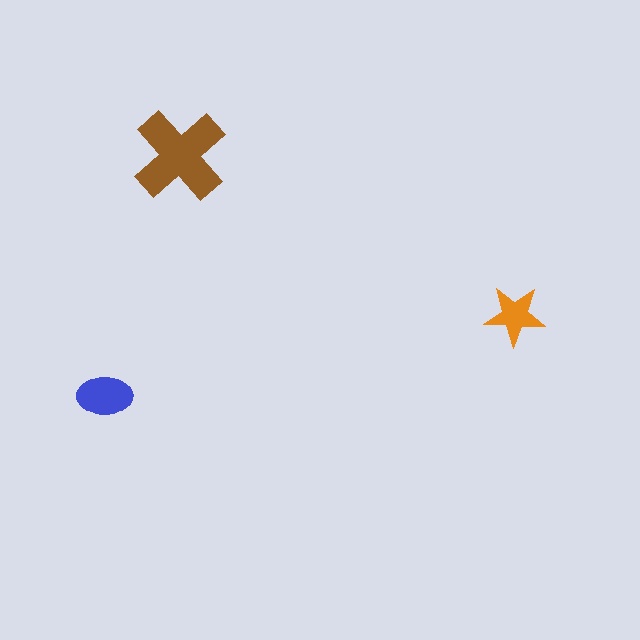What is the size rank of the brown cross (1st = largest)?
1st.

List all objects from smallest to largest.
The orange star, the blue ellipse, the brown cross.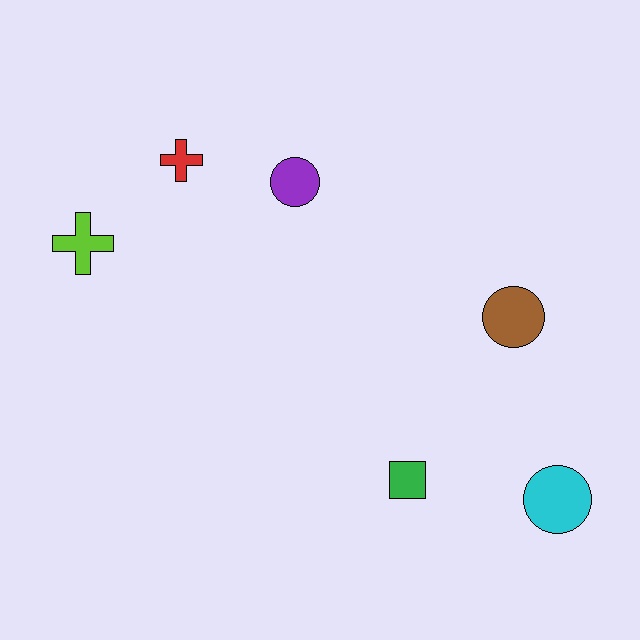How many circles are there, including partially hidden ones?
There are 3 circles.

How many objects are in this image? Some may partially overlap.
There are 6 objects.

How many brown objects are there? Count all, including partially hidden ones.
There is 1 brown object.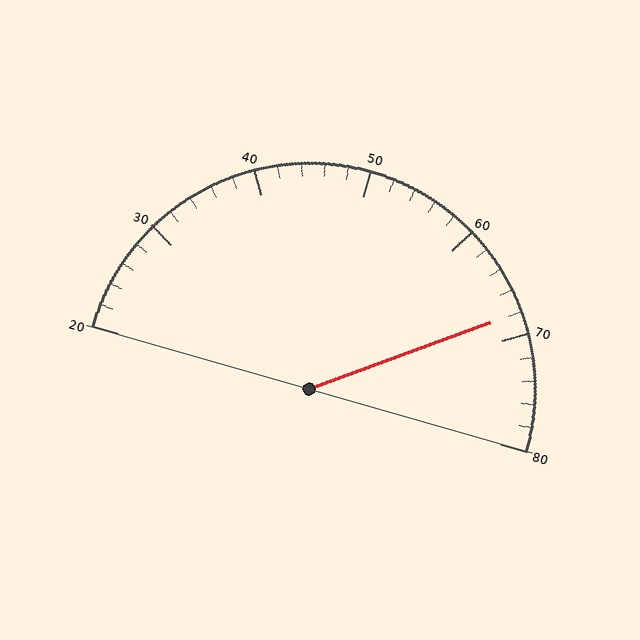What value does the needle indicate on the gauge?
The needle indicates approximately 68.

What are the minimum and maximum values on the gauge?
The gauge ranges from 20 to 80.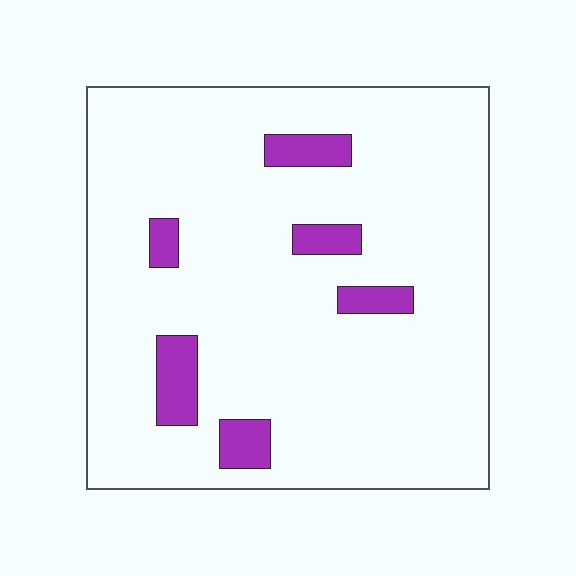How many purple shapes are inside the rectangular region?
6.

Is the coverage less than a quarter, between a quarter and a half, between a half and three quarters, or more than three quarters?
Less than a quarter.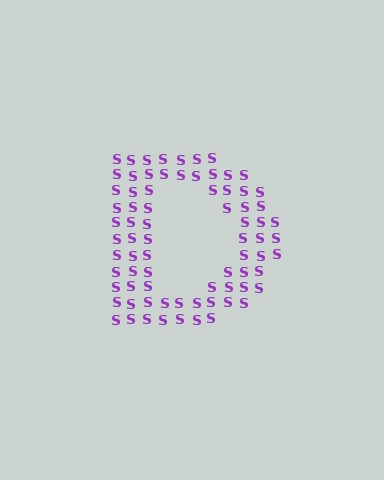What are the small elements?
The small elements are letter S's.